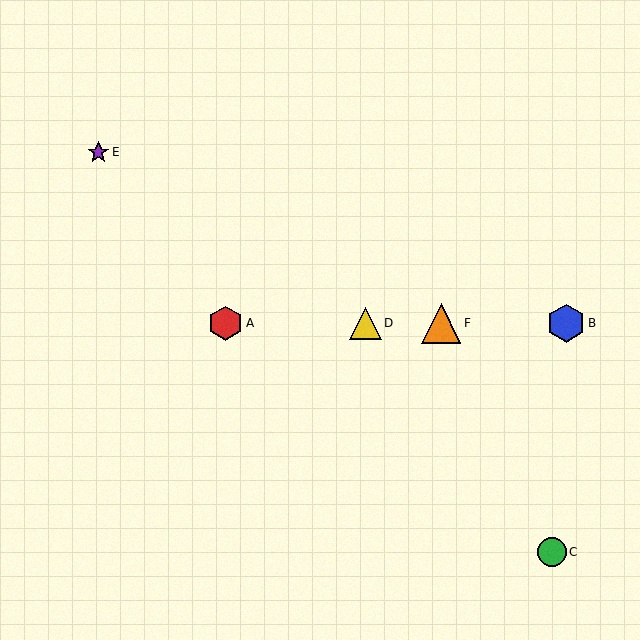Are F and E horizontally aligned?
No, F is at y≈323 and E is at y≈153.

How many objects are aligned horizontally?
4 objects (A, B, D, F) are aligned horizontally.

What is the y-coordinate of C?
Object C is at y≈552.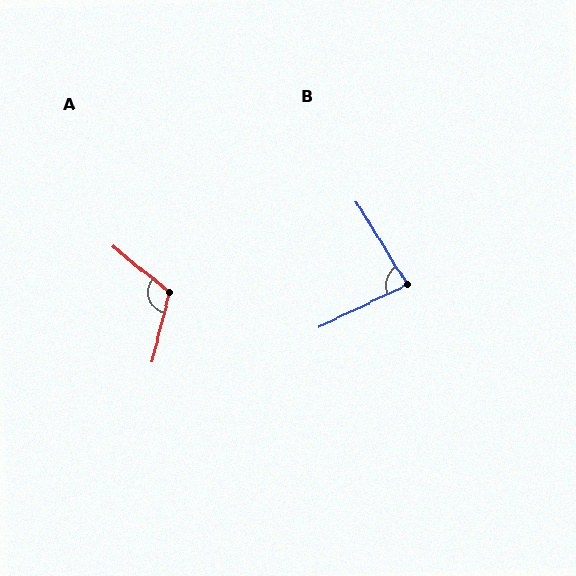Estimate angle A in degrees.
Approximately 115 degrees.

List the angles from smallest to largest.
B (84°), A (115°).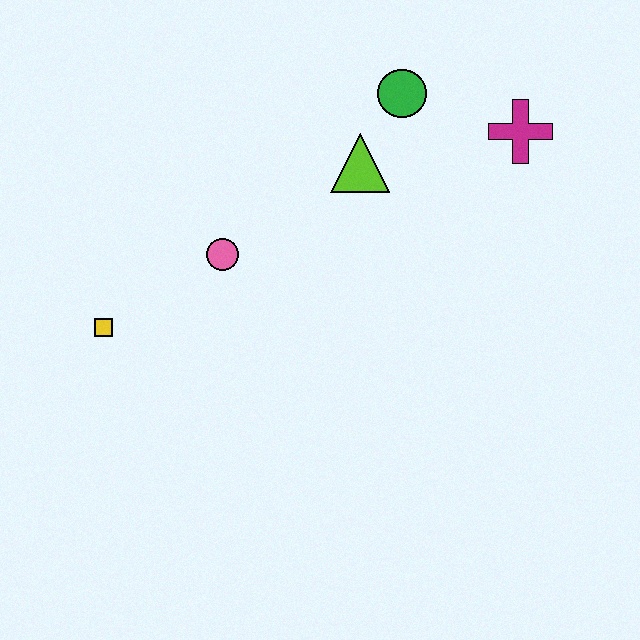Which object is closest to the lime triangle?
The green circle is closest to the lime triangle.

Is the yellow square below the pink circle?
Yes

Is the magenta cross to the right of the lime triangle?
Yes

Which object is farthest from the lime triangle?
The yellow square is farthest from the lime triangle.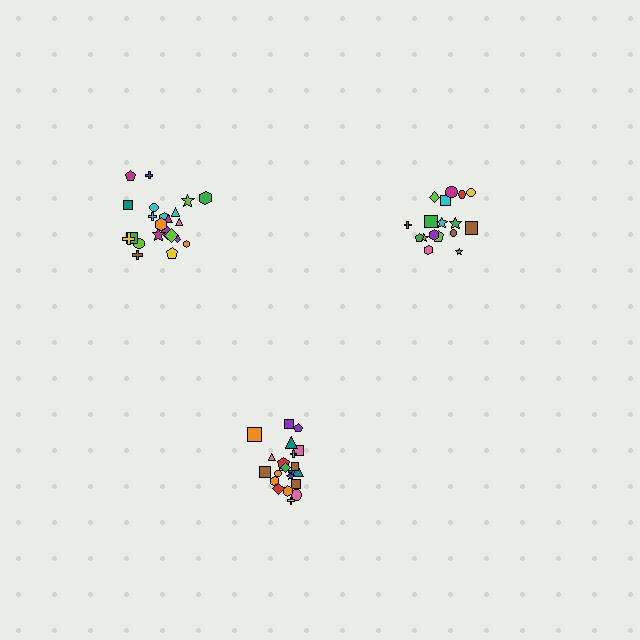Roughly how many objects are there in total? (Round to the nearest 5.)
Roughly 60 objects in total.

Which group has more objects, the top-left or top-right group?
The top-left group.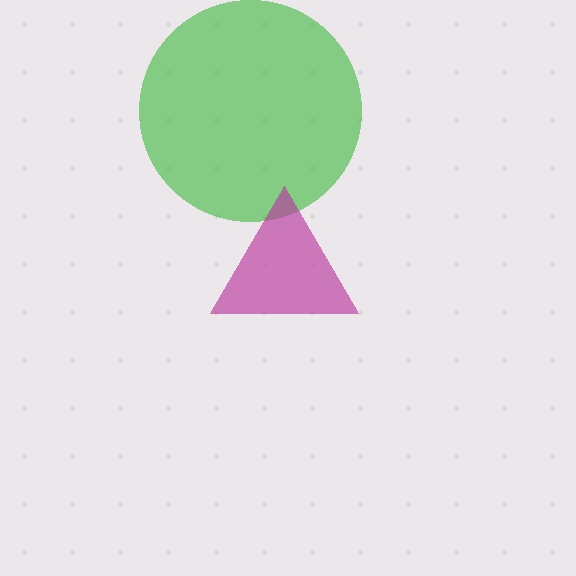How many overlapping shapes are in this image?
There are 2 overlapping shapes in the image.